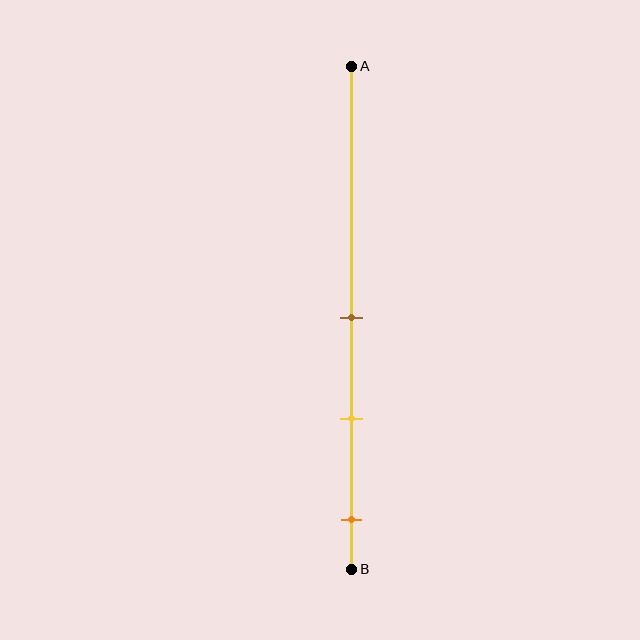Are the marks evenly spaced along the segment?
Yes, the marks are approximately evenly spaced.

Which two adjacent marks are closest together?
The brown and yellow marks are the closest adjacent pair.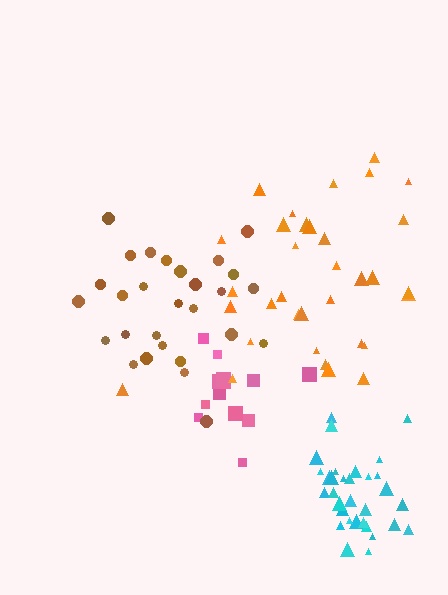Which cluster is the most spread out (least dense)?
Orange.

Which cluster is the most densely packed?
Cyan.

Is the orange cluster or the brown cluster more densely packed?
Brown.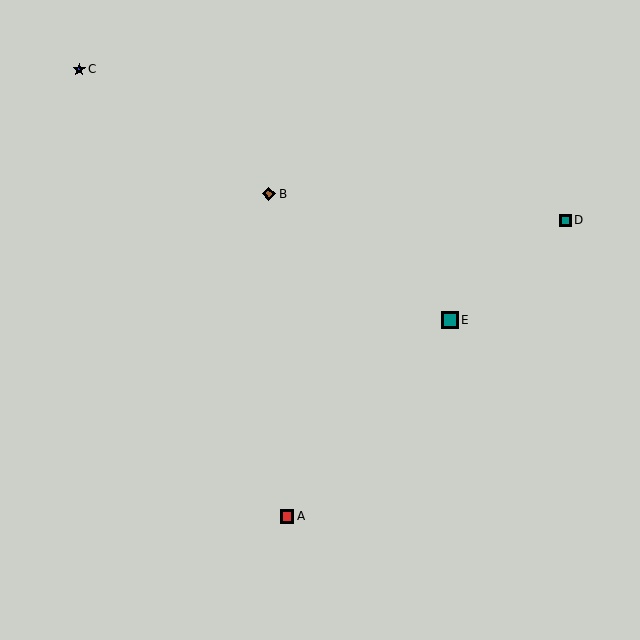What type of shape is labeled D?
Shape D is a teal square.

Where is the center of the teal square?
The center of the teal square is at (565, 220).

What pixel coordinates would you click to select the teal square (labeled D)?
Click at (565, 220) to select the teal square D.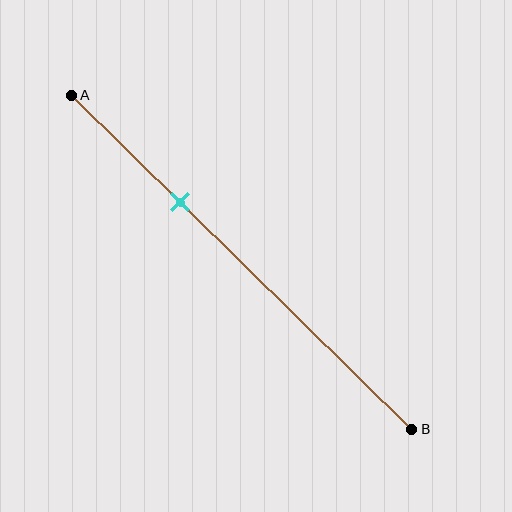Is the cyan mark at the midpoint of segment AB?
No, the mark is at about 30% from A, not at the 50% midpoint.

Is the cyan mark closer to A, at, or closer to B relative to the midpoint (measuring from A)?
The cyan mark is closer to point A than the midpoint of segment AB.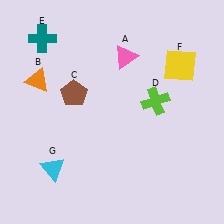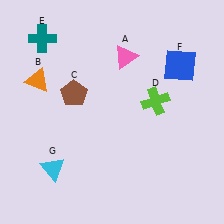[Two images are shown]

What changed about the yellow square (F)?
In Image 1, F is yellow. In Image 2, it changed to blue.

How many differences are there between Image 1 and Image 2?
There is 1 difference between the two images.